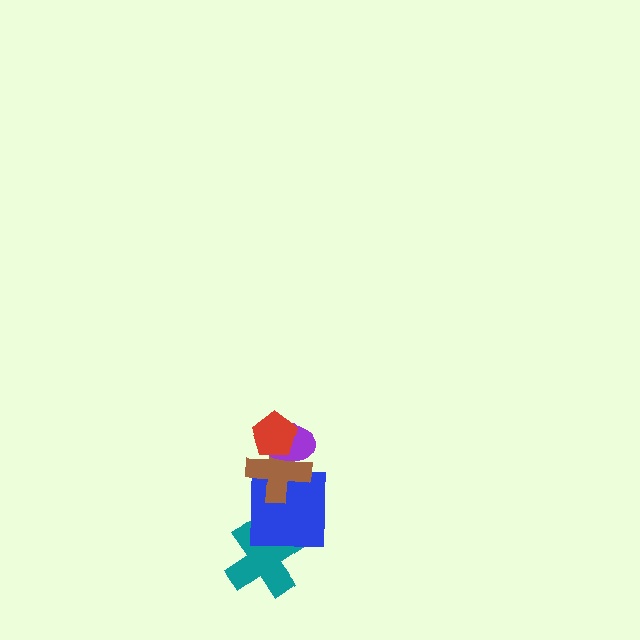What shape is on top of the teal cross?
The blue square is on top of the teal cross.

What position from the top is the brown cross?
The brown cross is 3rd from the top.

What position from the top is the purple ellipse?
The purple ellipse is 2nd from the top.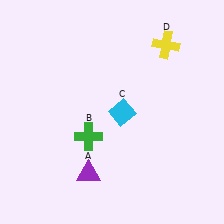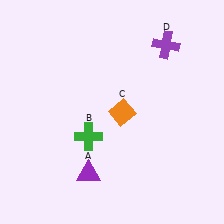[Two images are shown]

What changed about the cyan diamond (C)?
In Image 1, C is cyan. In Image 2, it changed to orange.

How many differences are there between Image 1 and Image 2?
There are 2 differences between the two images.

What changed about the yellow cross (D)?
In Image 1, D is yellow. In Image 2, it changed to purple.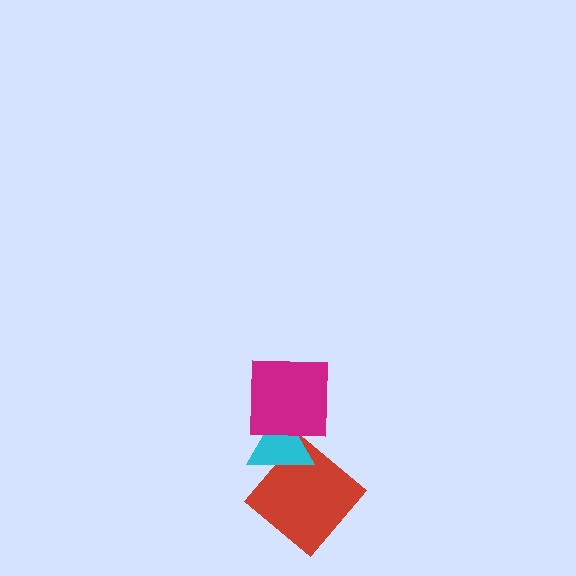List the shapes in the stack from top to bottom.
From top to bottom: the magenta square, the cyan triangle, the red diamond.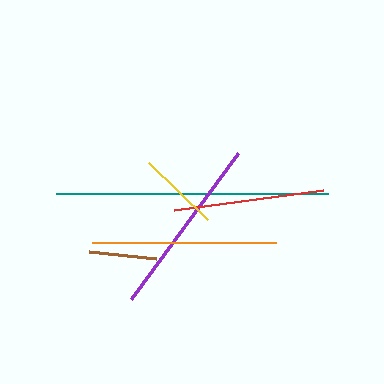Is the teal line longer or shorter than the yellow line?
The teal line is longer than the yellow line.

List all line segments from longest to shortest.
From longest to shortest: teal, orange, purple, red, yellow, brown.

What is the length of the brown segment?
The brown segment is approximately 67 pixels long.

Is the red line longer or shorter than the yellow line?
The red line is longer than the yellow line.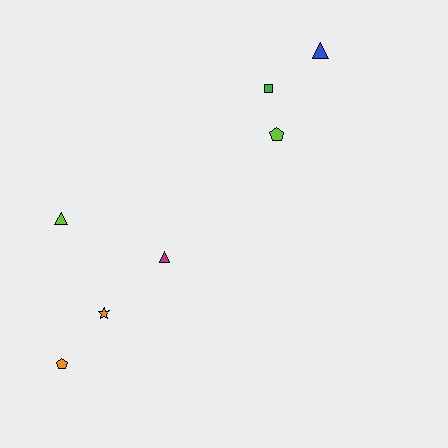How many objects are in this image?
There are 7 objects.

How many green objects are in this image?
There is 1 green object.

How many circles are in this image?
There are no circles.